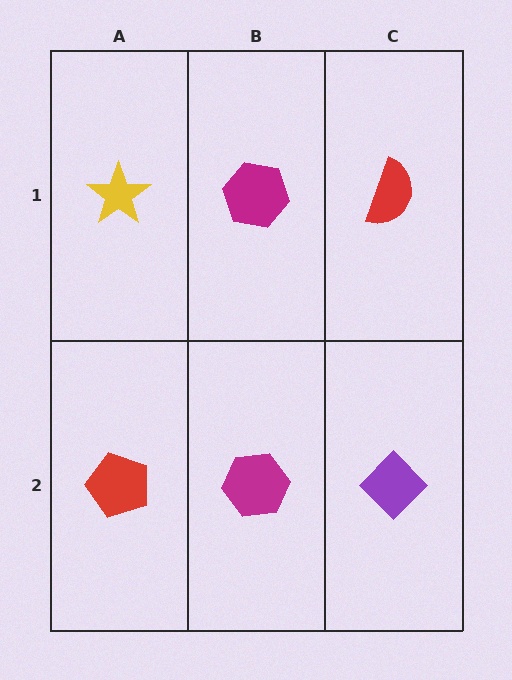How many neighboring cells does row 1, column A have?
2.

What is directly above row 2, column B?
A magenta hexagon.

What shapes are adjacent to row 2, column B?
A magenta hexagon (row 1, column B), a red pentagon (row 2, column A), a purple diamond (row 2, column C).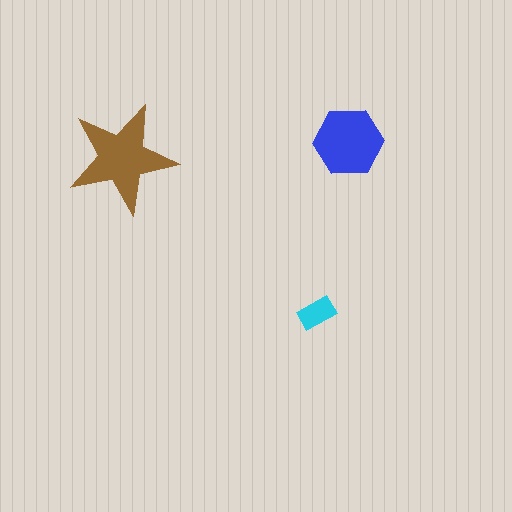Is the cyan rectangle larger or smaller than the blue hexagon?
Smaller.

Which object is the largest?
The brown star.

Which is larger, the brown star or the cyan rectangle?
The brown star.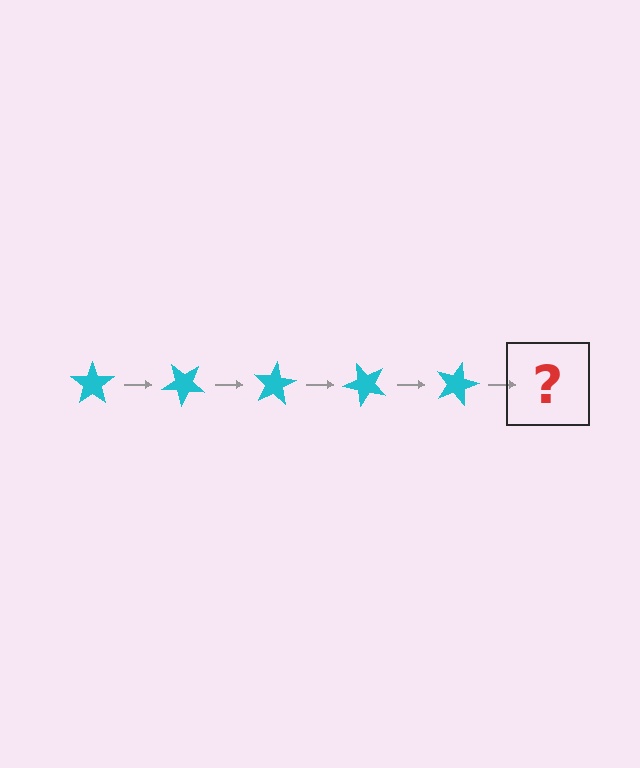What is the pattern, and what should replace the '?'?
The pattern is that the star rotates 40 degrees each step. The '?' should be a cyan star rotated 200 degrees.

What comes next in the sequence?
The next element should be a cyan star rotated 200 degrees.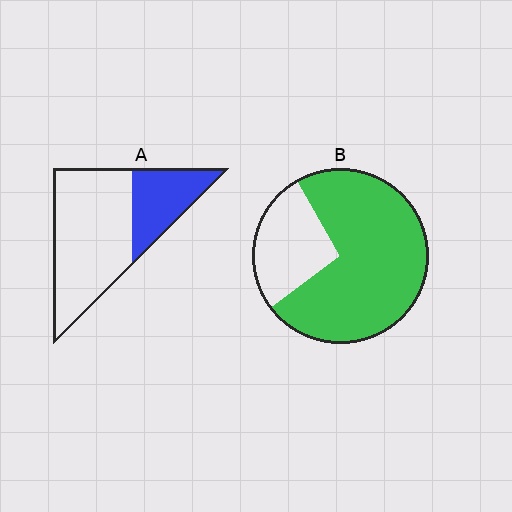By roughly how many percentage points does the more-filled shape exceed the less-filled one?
By roughly 45 percentage points (B over A).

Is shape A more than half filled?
No.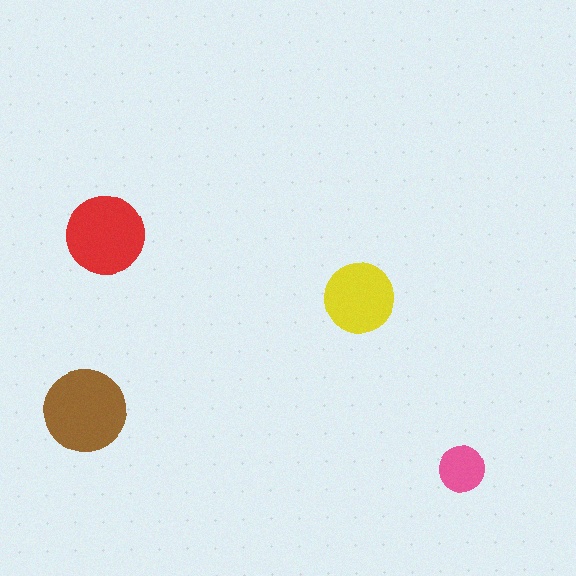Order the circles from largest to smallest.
the brown one, the red one, the yellow one, the pink one.